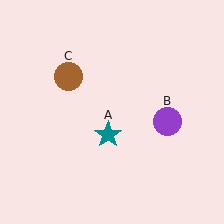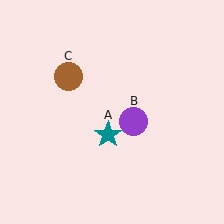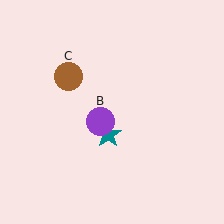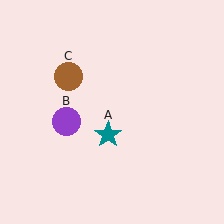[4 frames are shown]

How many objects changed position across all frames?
1 object changed position: purple circle (object B).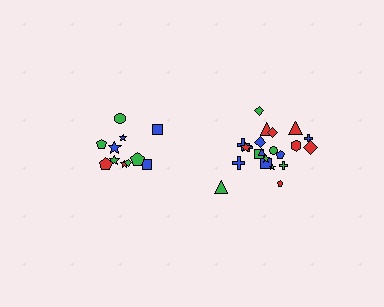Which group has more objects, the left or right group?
The right group.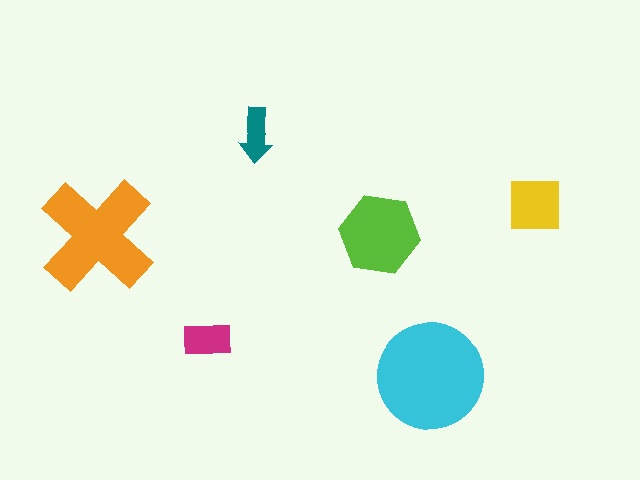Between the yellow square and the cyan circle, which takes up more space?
The cyan circle.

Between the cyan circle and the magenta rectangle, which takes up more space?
The cyan circle.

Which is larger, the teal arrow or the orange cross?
The orange cross.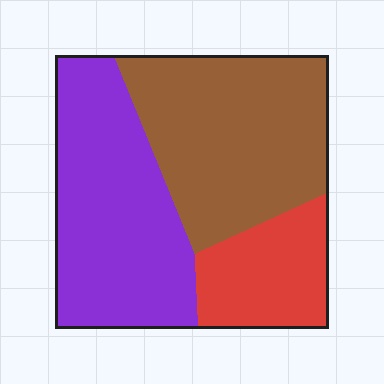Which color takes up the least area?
Red, at roughly 20%.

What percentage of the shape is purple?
Purple covers about 40% of the shape.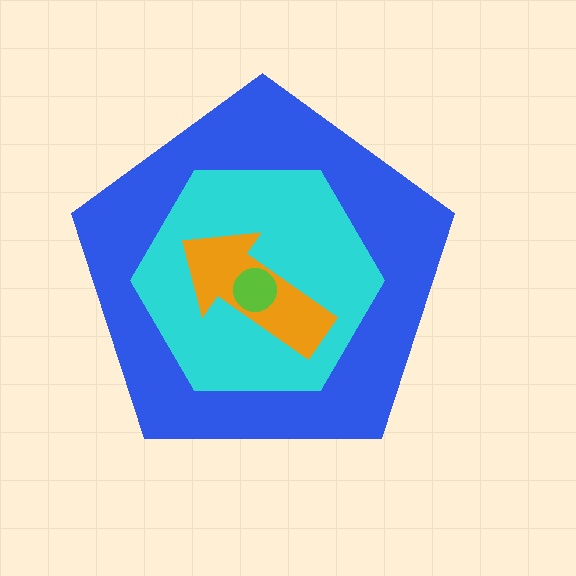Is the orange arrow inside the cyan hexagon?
Yes.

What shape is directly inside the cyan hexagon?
The orange arrow.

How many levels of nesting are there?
4.